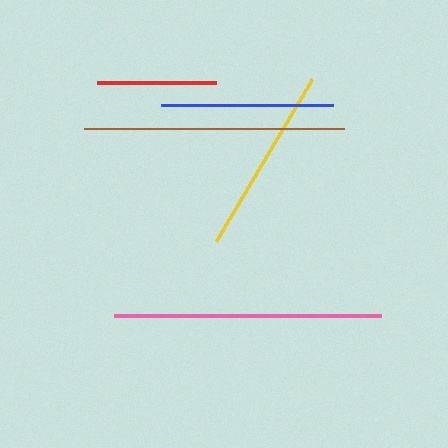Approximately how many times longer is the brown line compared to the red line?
The brown line is approximately 2.2 times the length of the red line.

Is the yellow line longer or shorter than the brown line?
The brown line is longer than the yellow line.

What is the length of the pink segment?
The pink segment is approximately 267 pixels long.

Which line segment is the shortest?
The red line is the shortest at approximately 120 pixels.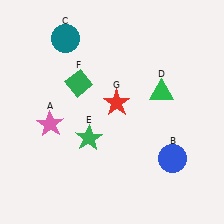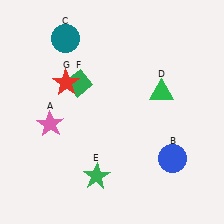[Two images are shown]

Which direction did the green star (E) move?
The green star (E) moved down.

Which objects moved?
The objects that moved are: the green star (E), the red star (G).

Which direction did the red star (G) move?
The red star (G) moved left.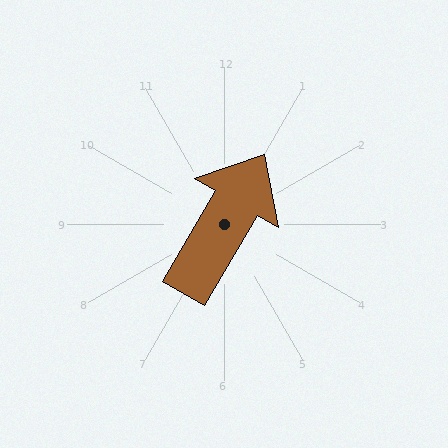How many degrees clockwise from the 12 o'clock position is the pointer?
Approximately 30 degrees.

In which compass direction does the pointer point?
Northeast.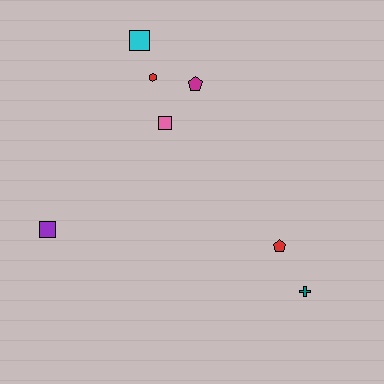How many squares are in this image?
There are 3 squares.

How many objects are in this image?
There are 7 objects.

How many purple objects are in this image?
There is 1 purple object.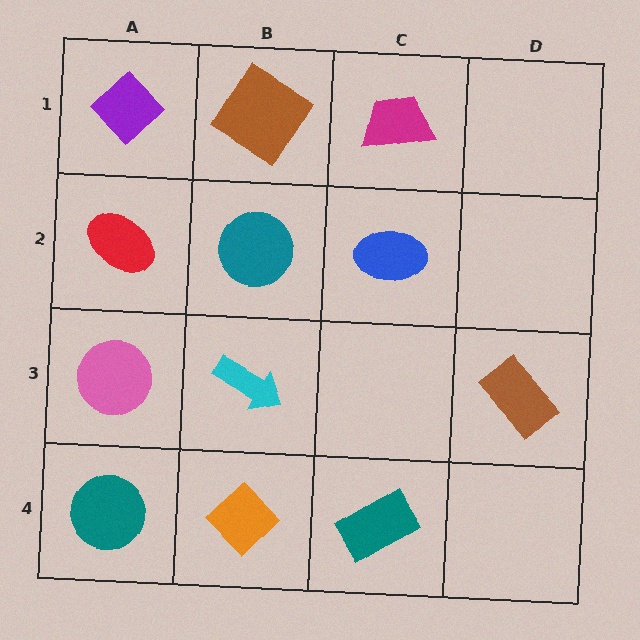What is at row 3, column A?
A pink circle.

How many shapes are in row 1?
3 shapes.